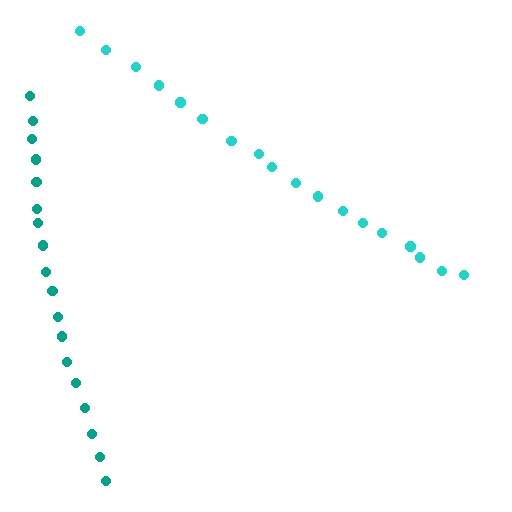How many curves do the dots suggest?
There are 2 distinct paths.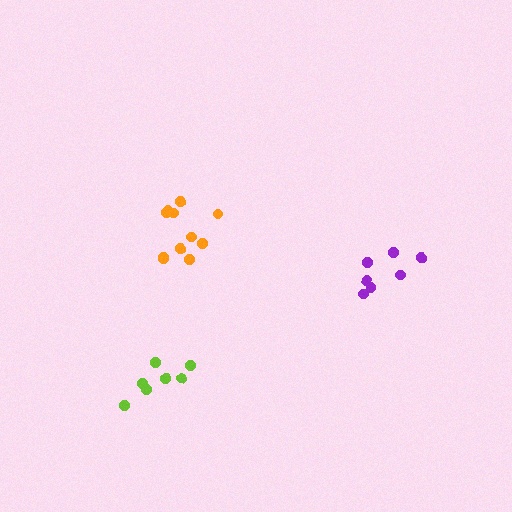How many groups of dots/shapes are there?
There are 3 groups.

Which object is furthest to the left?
The lime cluster is leftmost.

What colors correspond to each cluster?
The clusters are colored: purple, lime, orange.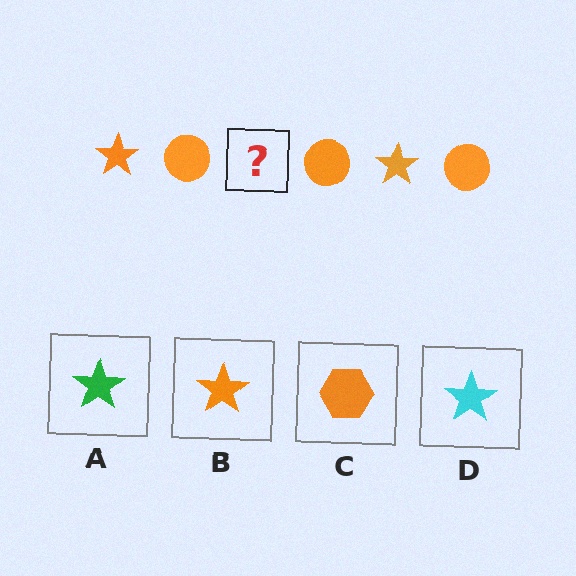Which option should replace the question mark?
Option B.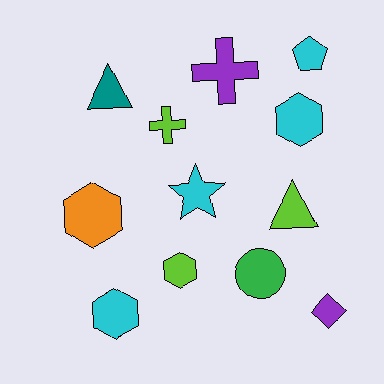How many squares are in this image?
There are no squares.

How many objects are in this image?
There are 12 objects.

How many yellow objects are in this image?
There are no yellow objects.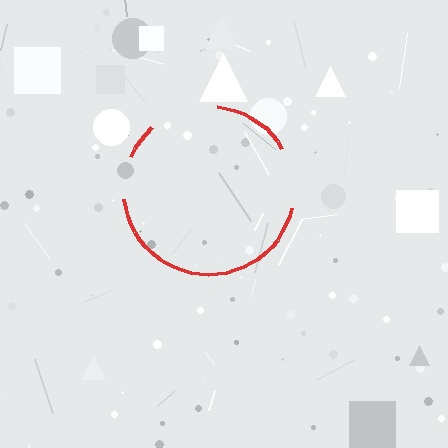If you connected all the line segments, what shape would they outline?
They would outline a circle.